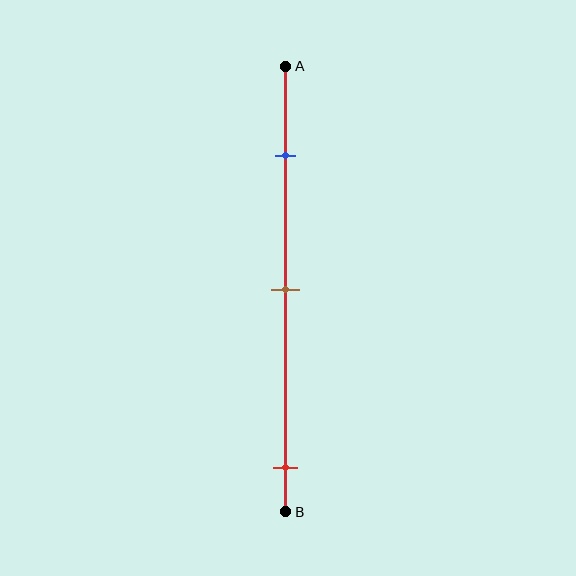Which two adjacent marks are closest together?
The blue and brown marks are the closest adjacent pair.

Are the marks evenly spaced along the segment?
No, the marks are not evenly spaced.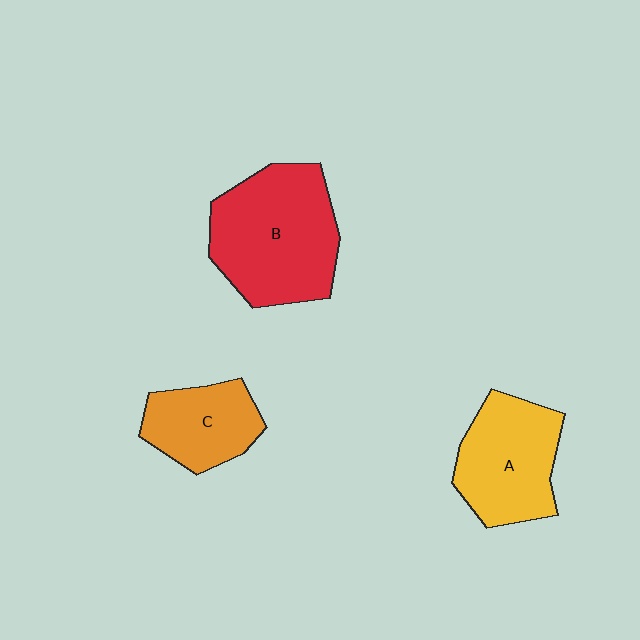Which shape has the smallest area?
Shape C (orange).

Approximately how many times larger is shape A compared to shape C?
Approximately 1.3 times.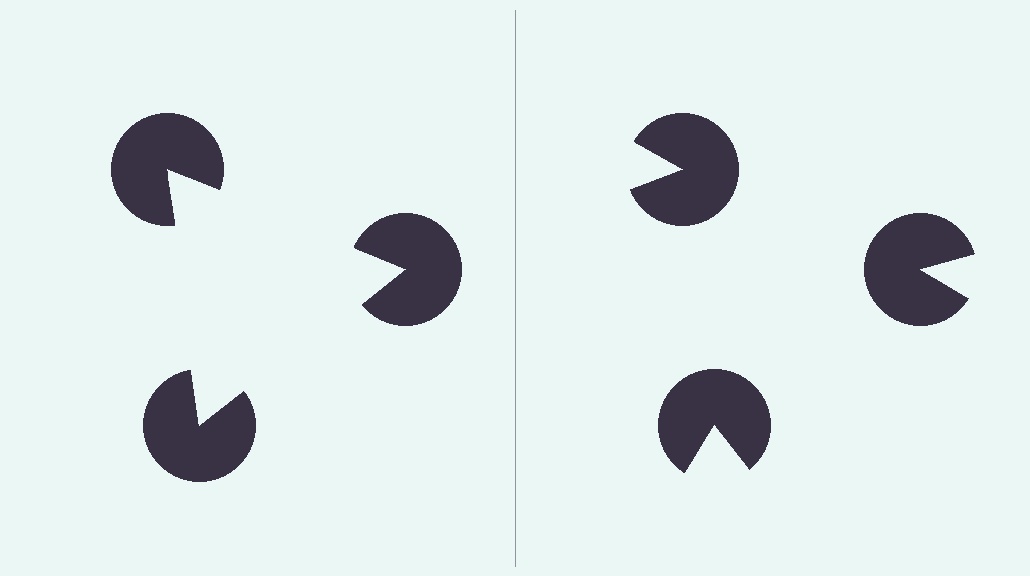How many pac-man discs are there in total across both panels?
6 — 3 on each side.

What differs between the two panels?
The pac-man discs are positioned identically on both sides; only the wedge orientations differ. On the left they align to a triangle; on the right they are misaligned.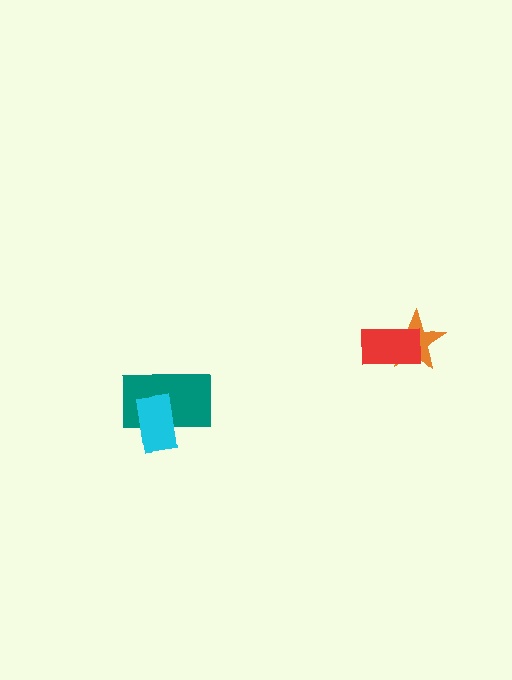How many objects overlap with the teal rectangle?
1 object overlaps with the teal rectangle.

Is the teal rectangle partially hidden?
Yes, it is partially covered by another shape.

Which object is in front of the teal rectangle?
The cyan rectangle is in front of the teal rectangle.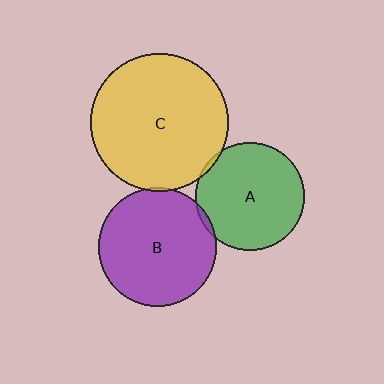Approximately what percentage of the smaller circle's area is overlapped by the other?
Approximately 5%.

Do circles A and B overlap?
Yes.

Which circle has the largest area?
Circle C (yellow).